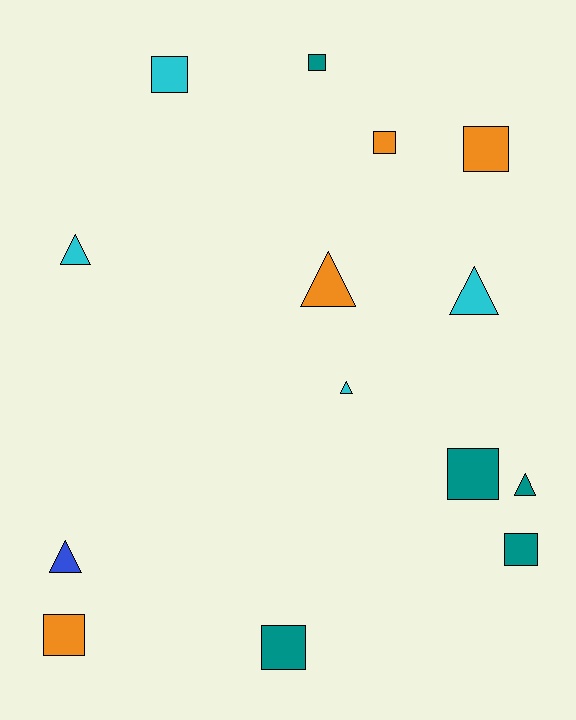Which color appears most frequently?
Teal, with 5 objects.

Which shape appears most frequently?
Square, with 8 objects.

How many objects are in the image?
There are 14 objects.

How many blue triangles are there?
There is 1 blue triangle.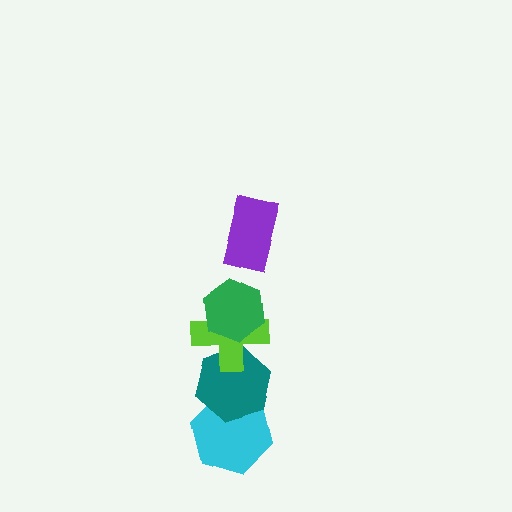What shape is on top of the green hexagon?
The purple rectangle is on top of the green hexagon.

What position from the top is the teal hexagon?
The teal hexagon is 4th from the top.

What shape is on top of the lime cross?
The green hexagon is on top of the lime cross.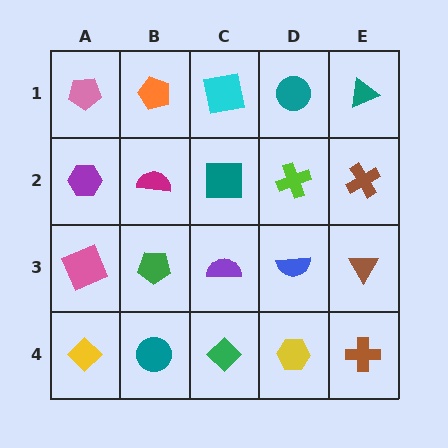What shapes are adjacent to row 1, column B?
A magenta semicircle (row 2, column B), a pink pentagon (row 1, column A), a cyan square (row 1, column C).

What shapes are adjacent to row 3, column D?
A lime cross (row 2, column D), a yellow hexagon (row 4, column D), a purple semicircle (row 3, column C), a brown triangle (row 3, column E).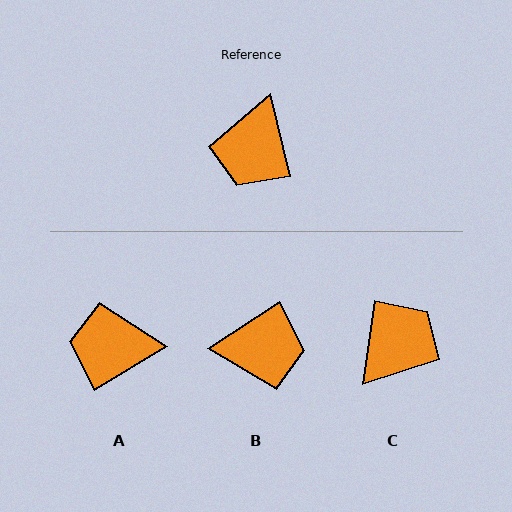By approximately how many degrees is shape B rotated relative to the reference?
Approximately 109 degrees counter-clockwise.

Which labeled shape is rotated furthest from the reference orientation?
C, about 158 degrees away.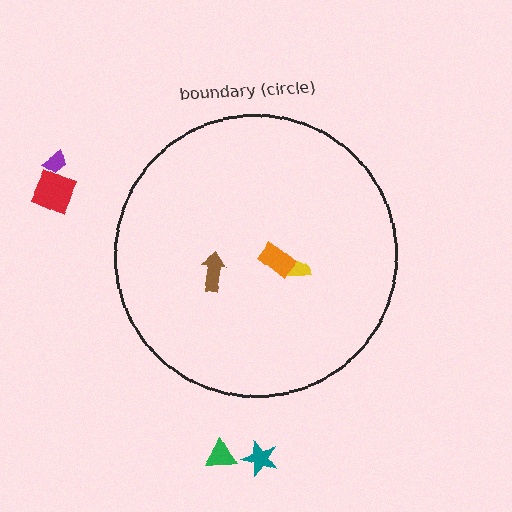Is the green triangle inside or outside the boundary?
Outside.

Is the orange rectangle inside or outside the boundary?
Inside.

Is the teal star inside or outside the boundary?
Outside.